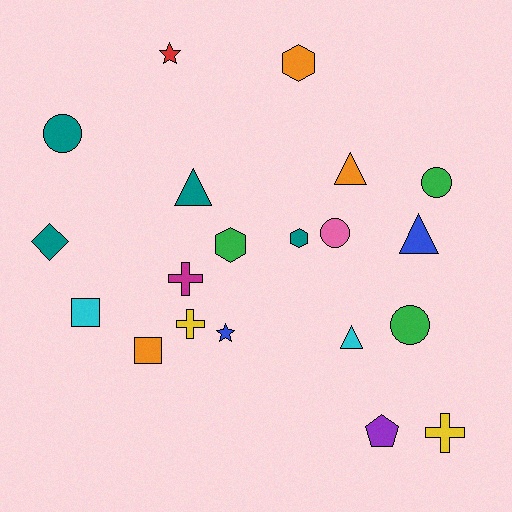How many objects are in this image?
There are 20 objects.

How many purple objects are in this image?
There is 1 purple object.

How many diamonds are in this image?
There is 1 diamond.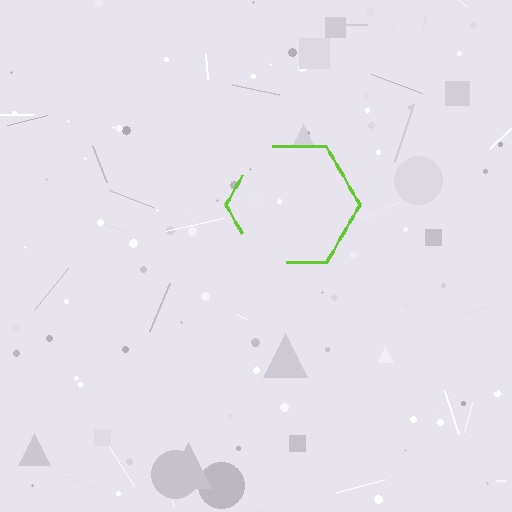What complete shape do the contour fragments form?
The contour fragments form a hexagon.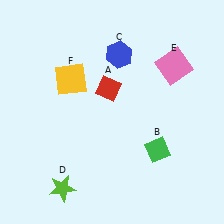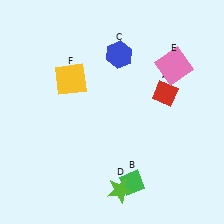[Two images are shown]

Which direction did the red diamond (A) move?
The red diamond (A) moved right.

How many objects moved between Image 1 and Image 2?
3 objects moved between the two images.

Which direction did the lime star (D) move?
The lime star (D) moved right.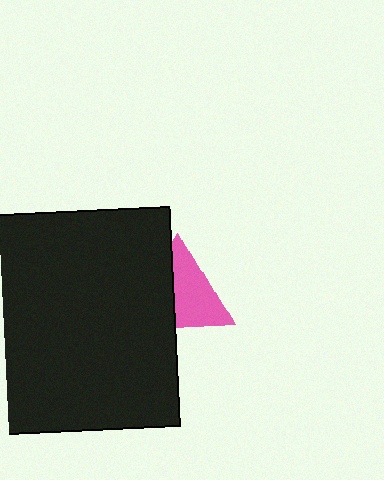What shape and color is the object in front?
The object in front is a black rectangle.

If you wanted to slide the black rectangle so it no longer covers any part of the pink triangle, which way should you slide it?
Slide it left — that is the most direct way to separate the two shapes.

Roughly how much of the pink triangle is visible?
About half of it is visible (roughly 60%).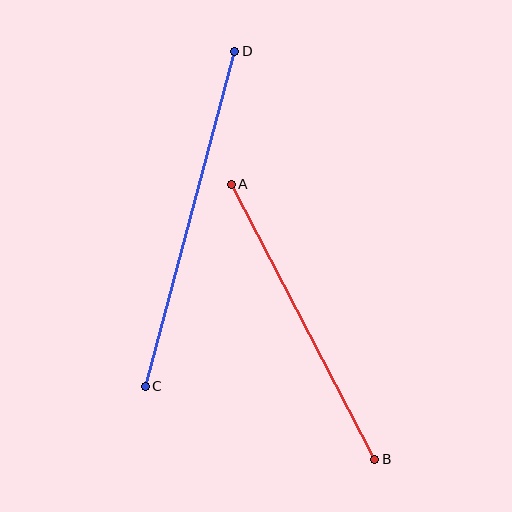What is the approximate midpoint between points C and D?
The midpoint is at approximately (190, 219) pixels.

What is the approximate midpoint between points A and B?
The midpoint is at approximately (303, 322) pixels.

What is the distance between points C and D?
The distance is approximately 347 pixels.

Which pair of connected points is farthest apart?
Points C and D are farthest apart.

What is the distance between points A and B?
The distance is approximately 310 pixels.